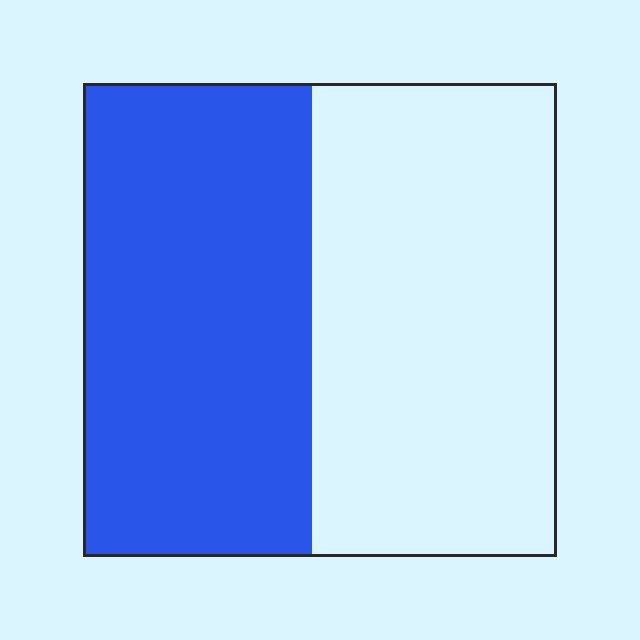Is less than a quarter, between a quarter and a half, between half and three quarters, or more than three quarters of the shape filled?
Between a quarter and a half.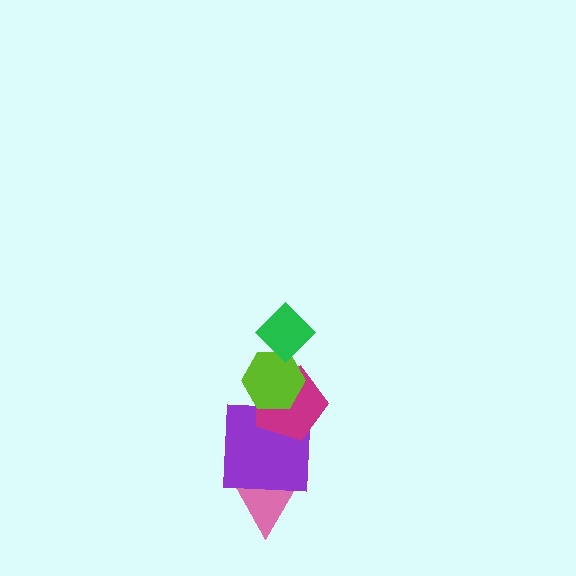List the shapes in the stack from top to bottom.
From top to bottom: the green diamond, the lime hexagon, the magenta pentagon, the purple square, the pink triangle.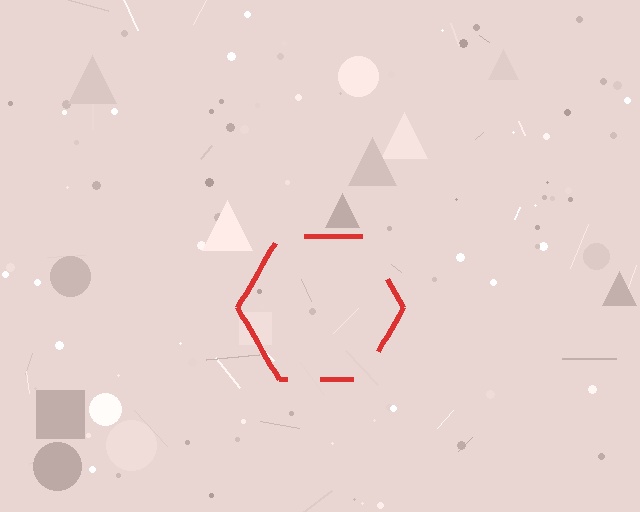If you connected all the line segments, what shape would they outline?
They would outline a hexagon.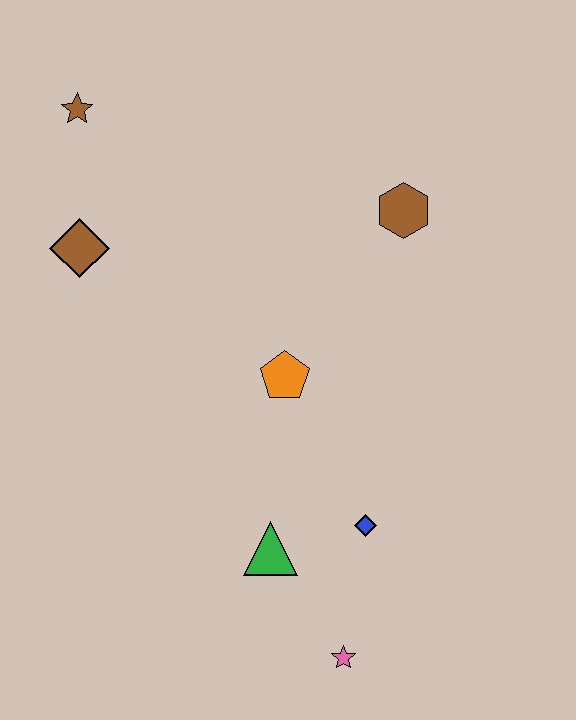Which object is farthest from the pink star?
The brown star is farthest from the pink star.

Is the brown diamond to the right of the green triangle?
No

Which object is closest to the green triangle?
The blue diamond is closest to the green triangle.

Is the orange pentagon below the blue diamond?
No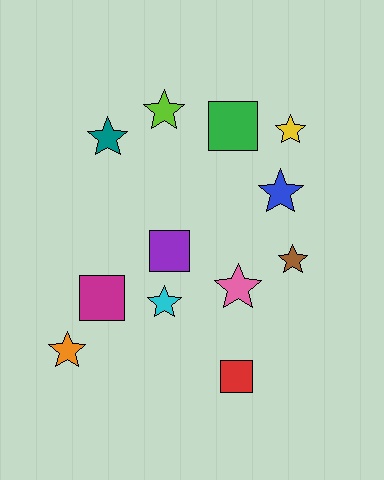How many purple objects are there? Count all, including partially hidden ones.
There is 1 purple object.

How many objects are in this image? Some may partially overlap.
There are 12 objects.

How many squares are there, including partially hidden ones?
There are 4 squares.